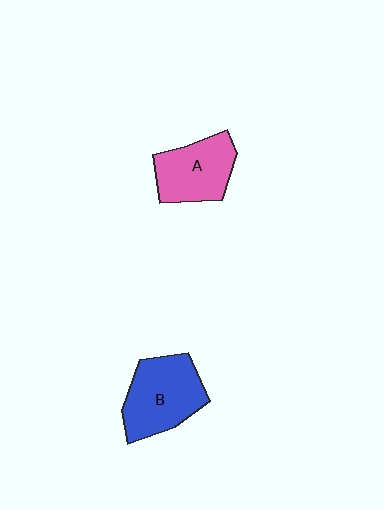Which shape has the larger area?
Shape B (blue).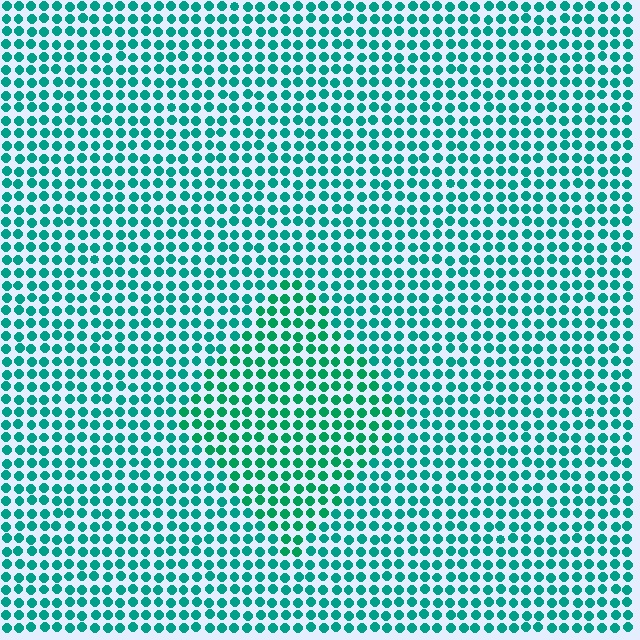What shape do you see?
I see a diamond.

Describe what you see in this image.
The image is filled with small teal elements in a uniform arrangement. A diamond-shaped region is visible where the elements are tinted to a slightly different hue, forming a subtle color boundary.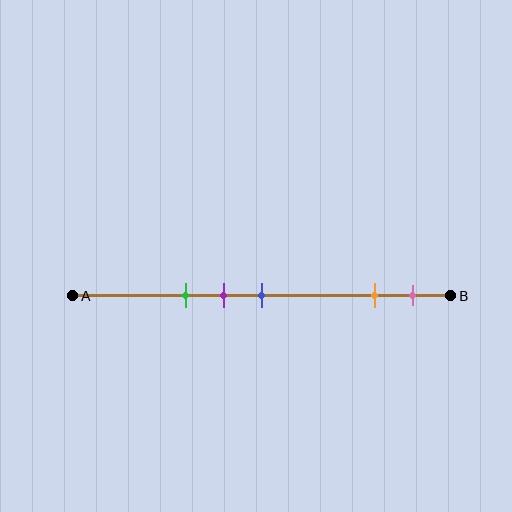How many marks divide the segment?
There are 5 marks dividing the segment.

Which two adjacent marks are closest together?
The purple and blue marks are the closest adjacent pair.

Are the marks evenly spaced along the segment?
No, the marks are not evenly spaced.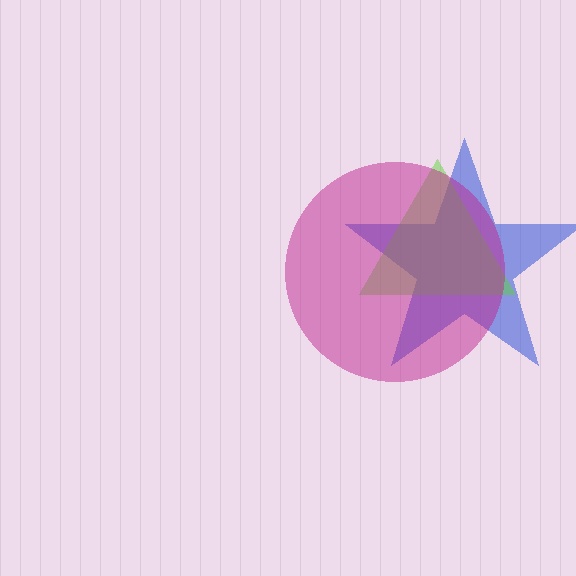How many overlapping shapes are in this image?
There are 3 overlapping shapes in the image.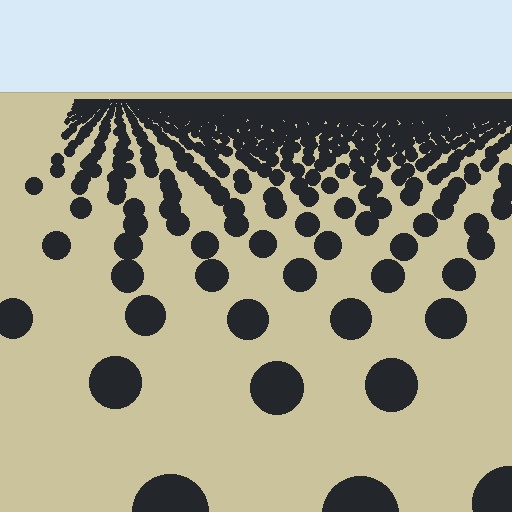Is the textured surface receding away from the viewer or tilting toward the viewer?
The surface is receding away from the viewer. Texture elements get smaller and denser toward the top.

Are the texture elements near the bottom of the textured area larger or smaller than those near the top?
Larger. Near the bottom, elements are closer to the viewer and appear at a bigger on-screen size.